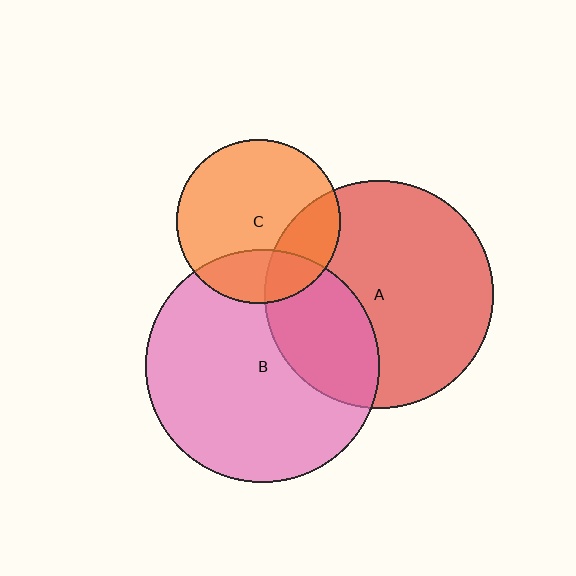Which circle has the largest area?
Circle B (pink).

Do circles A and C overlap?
Yes.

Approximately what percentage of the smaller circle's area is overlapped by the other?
Approximately 25%.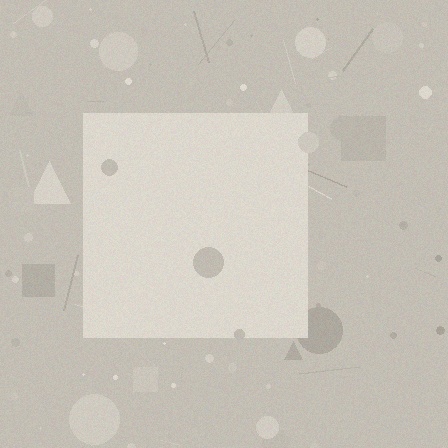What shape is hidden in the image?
A square is hidden in the image.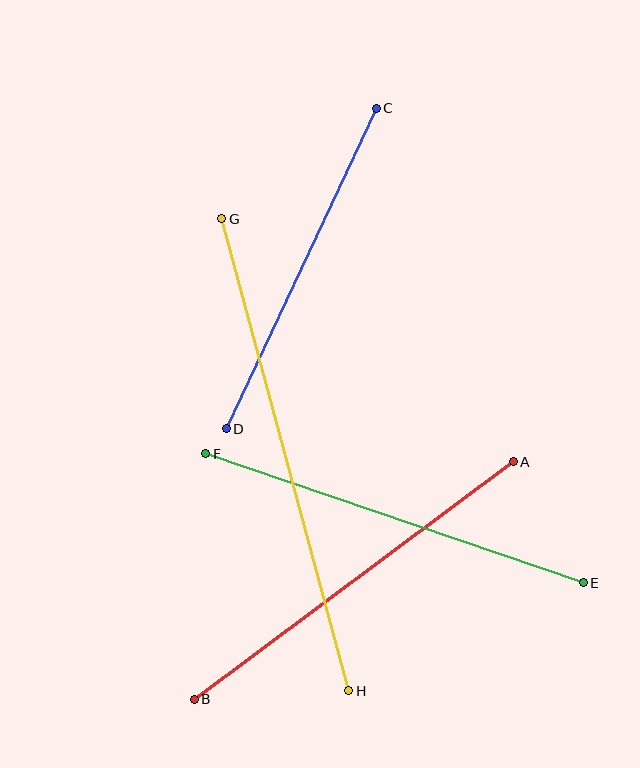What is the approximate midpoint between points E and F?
The midpoint is at approximately (395, 518) pixels.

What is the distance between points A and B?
The distance is approximately 398 pixels.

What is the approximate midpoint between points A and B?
The midpoint is at approximately (354, 581) pixels.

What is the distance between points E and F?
The distance is approximately 399 pixels.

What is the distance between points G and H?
The distance is approximately 488 pixels.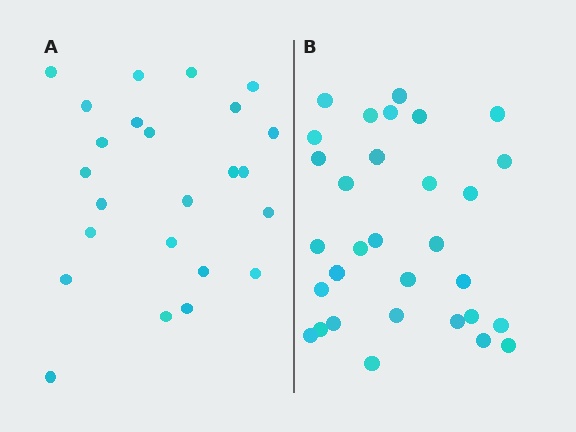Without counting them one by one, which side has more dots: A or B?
Region B (the right region) has more dots.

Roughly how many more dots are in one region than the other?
Region B has roughly 8 or so more dots than region A.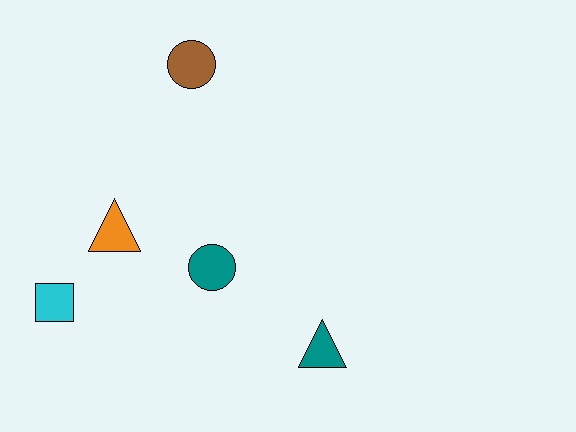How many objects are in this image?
There are 5 objects.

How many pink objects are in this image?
There are no pink objects.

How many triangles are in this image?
There are 2 triangles.